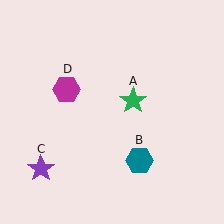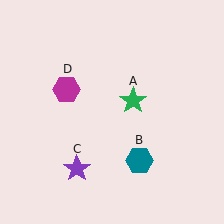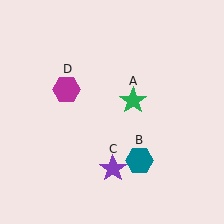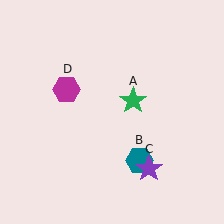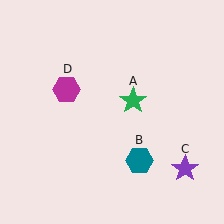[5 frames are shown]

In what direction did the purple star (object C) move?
The purple star (object C) moved right.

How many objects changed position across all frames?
1 object changed position: purple star (object C).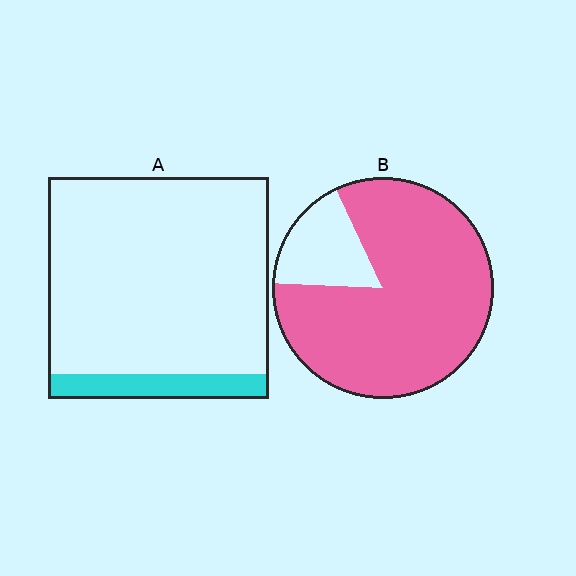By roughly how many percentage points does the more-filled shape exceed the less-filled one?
By roughly 70 percentage points (B over A).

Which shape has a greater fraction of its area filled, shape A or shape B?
Shape B.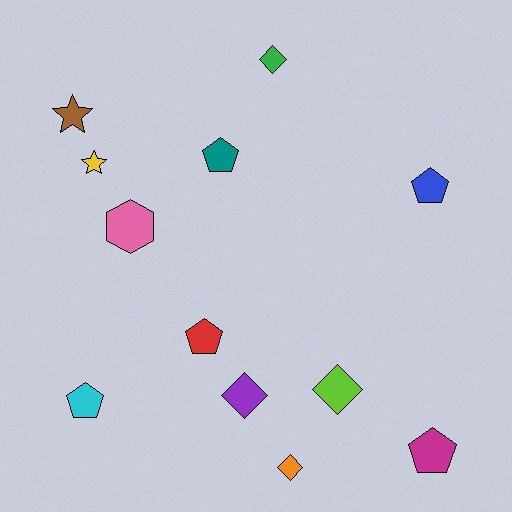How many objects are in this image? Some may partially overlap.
There are 12 objects.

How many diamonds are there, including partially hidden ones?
There are 4 diamonds.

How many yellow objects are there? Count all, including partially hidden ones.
There is 1 yellow object.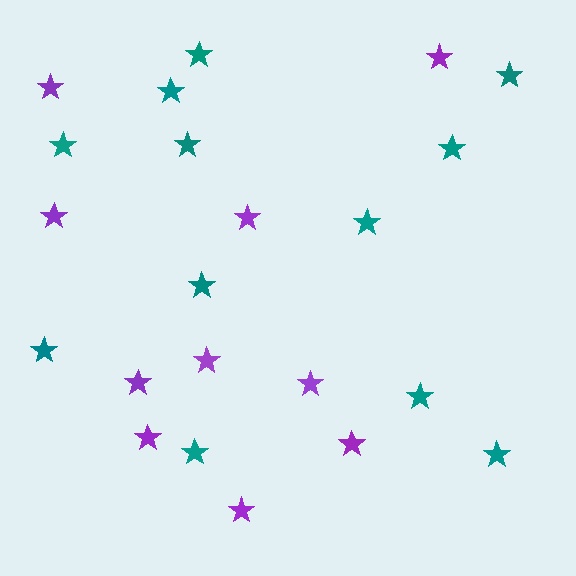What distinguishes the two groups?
There are 2 groups: one group of purple stars (10) and one group of teal stars (12).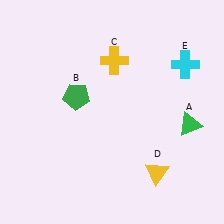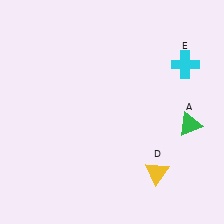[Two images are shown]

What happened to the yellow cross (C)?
The yellow cross (C) was removed in Image 2. It was in the top-right area of Image 1.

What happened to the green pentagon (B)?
The green pentagon (B) was removed in Image 2. It was in the top-left area of Image 1.